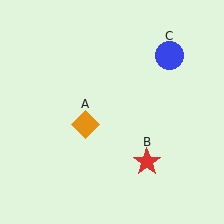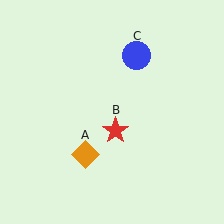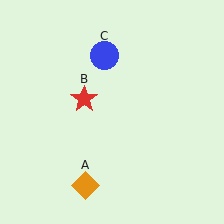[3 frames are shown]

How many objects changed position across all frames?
3 objects changed position: orange diamond (object A), red star (object B), blue circle (object C).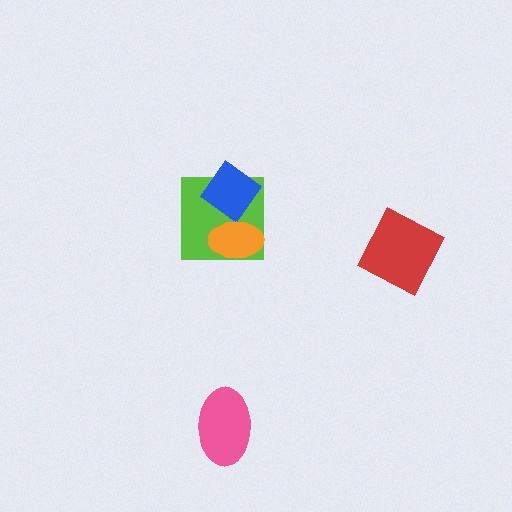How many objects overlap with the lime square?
2 objects overlap with the lime square.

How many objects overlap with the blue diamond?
2 objects overlap with the blue diamond.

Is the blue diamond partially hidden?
Yes, it is partially covered by another shape.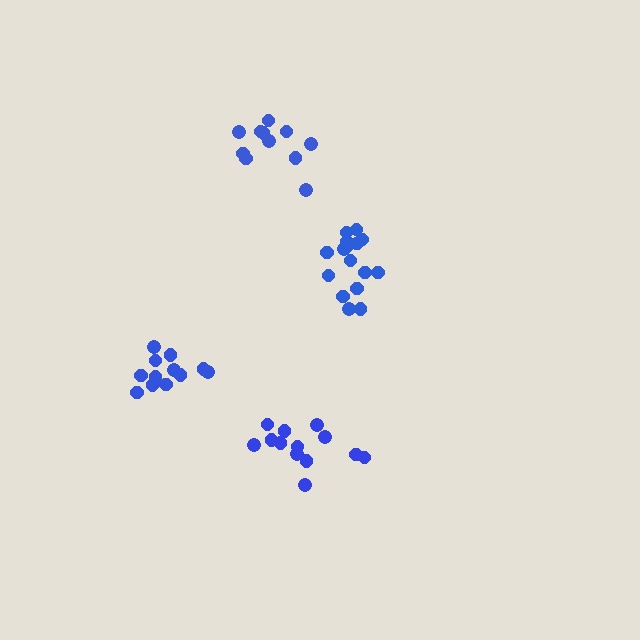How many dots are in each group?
Group 1: 12 dots, Group 2: 16 dots, Group 3: 13 dots, Group 4: 11 dots (52 total).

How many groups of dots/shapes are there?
There are 4 groups.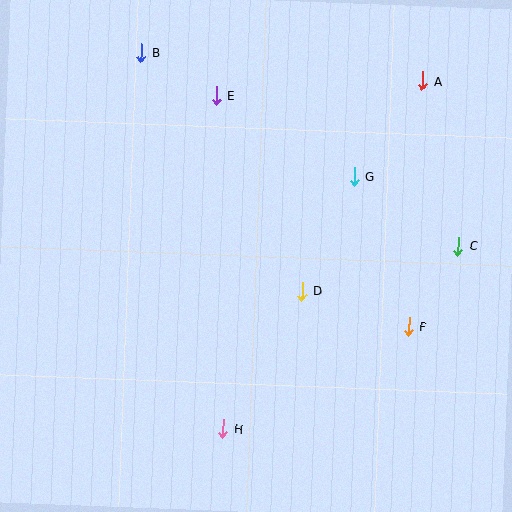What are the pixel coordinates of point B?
Point B is at (141, 53).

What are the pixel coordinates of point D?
Point D is at (302, 291).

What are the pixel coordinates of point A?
Point A is at (422, 81).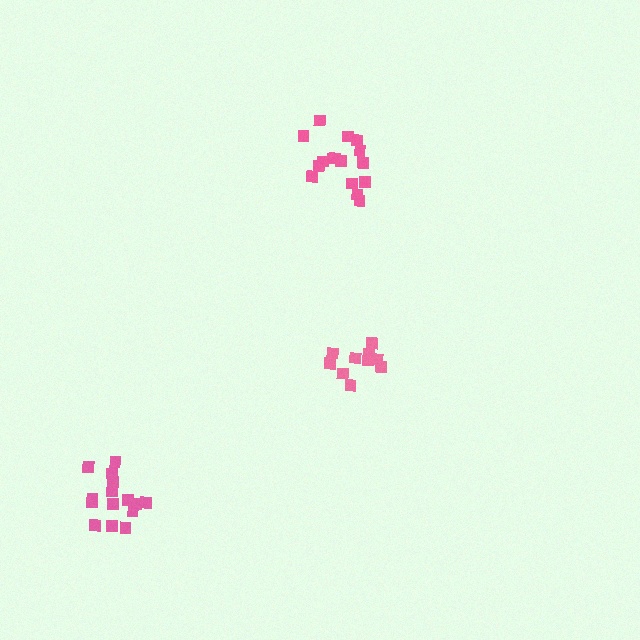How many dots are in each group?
Group 1: 11 dots, Group 2: 16 dots, Group 3: 15 dots (42 total).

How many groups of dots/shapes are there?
There are 3 groups.